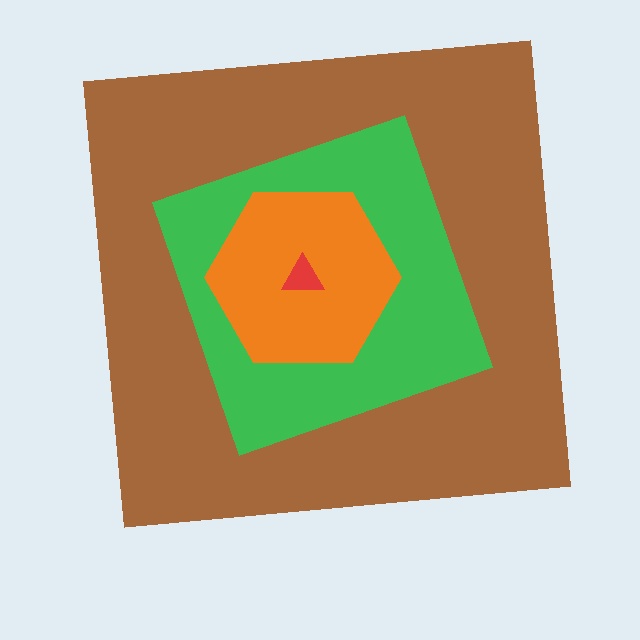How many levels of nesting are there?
4.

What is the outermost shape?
The brown square.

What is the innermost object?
The red triangle.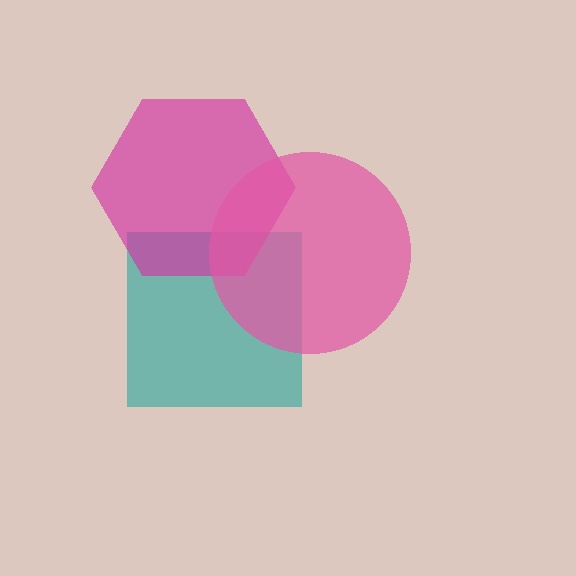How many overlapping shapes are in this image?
There are 3 overlapping shapes in the image.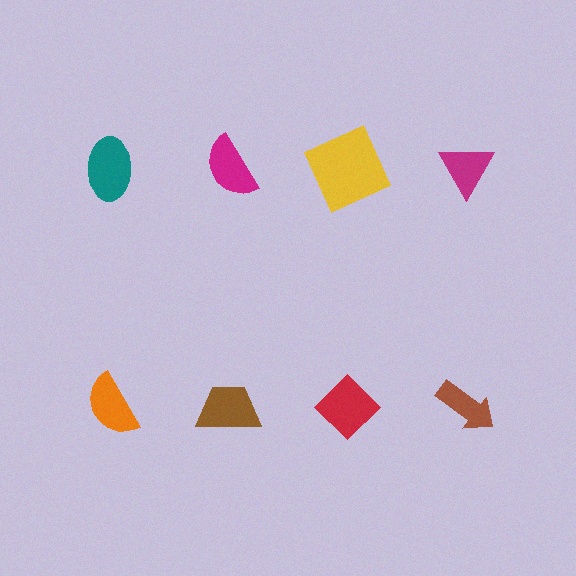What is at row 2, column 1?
An orange semicircle.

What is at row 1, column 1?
A teal ellipse.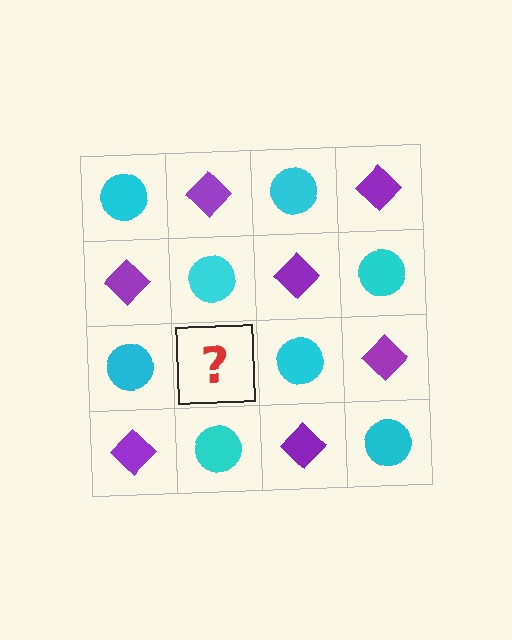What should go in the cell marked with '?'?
The missing cell should contain a purple diamond.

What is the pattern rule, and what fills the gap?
The rule is that it alternates cyan circle and purple diamond in a checkerboard pattern. The gap should be filled with a purple diamond.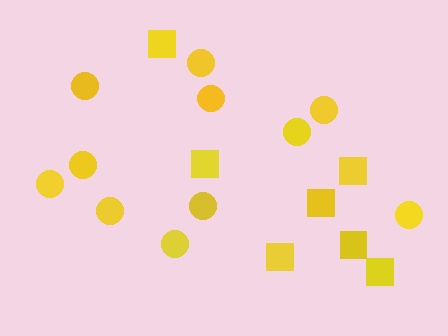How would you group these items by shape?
There are 2 groups: one group of circles (11) and one group of squares (7).